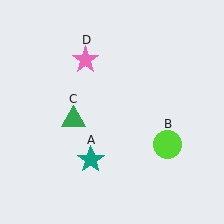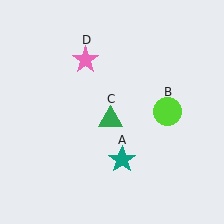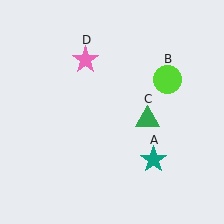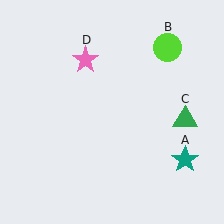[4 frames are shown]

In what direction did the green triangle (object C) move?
The green triangle (object C) moved right.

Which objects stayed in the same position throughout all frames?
Pink star (object D) remained stationary.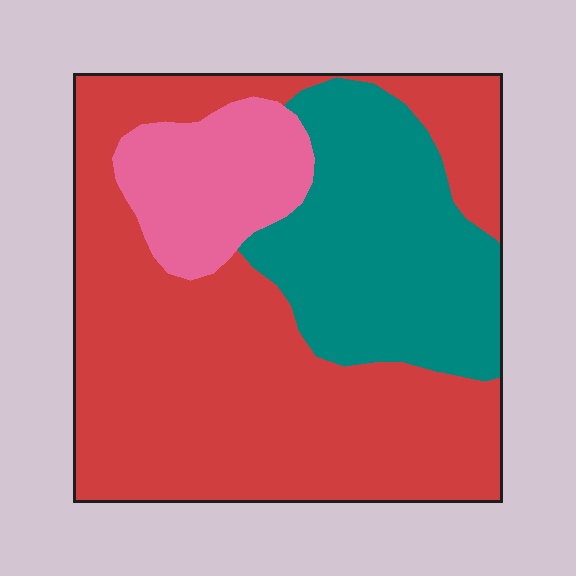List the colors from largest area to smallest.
From largest to smallest: red, teal, pink.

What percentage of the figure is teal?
Teal takes up about one quarter (1/4) of the figure.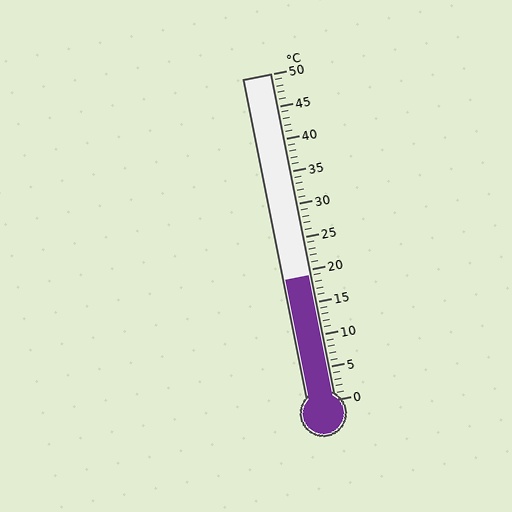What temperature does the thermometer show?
The thermometer shows approximately 19°C.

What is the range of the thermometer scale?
The thermometer scale ranges from 0°C to 50°C.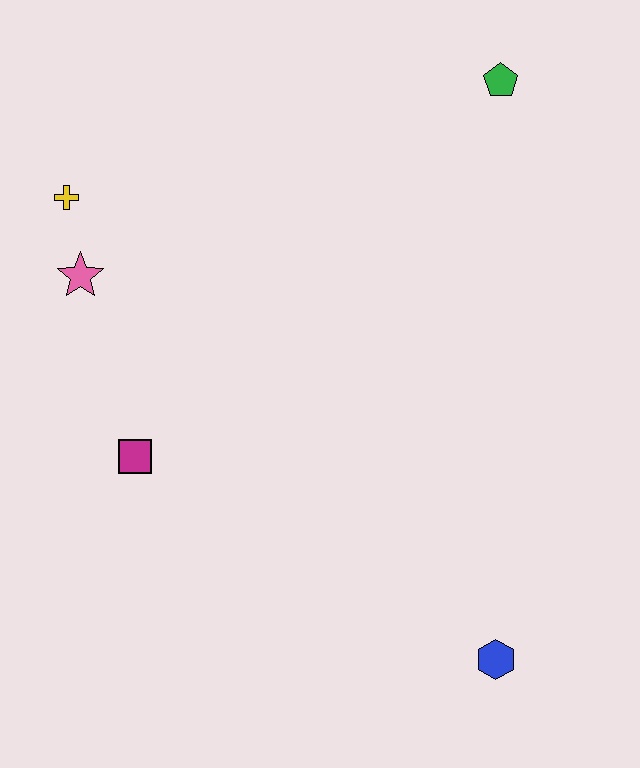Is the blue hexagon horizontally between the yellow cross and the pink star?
No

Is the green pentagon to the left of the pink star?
No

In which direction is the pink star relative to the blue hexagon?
The pink star is to the left of the blue hexagon.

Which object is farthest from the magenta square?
The green pentagon is farthest from the magenta square.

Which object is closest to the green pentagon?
The yellow cross is closest to the green pentagon.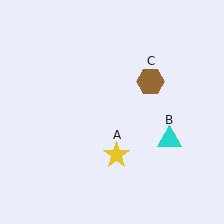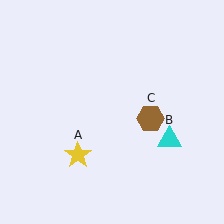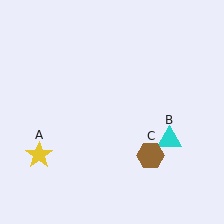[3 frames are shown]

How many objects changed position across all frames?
2 objects changed position: yellow star (object A), brown hexagon (object C).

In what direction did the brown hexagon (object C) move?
The brown hexagon (object C) moved down.